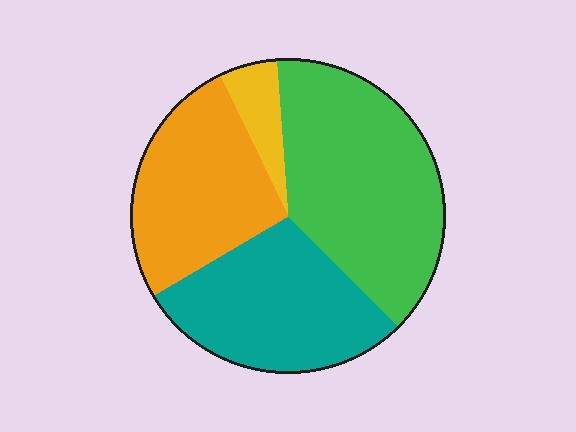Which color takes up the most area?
Green, at roughly 40%.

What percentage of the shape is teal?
Teal covers roughly 30% of the shape.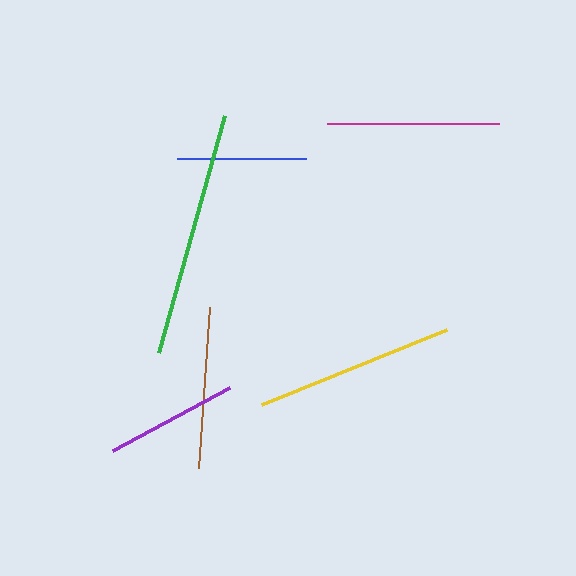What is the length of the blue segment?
The blue segment is approximately 129 pixels long.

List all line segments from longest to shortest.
From longest to shortest: green, yellow, magenta, brown, purple, blue.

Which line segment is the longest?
The green line is the longest at approximately 246 pixels.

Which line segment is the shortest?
The blue line is the shortest at approximately 129 pixels.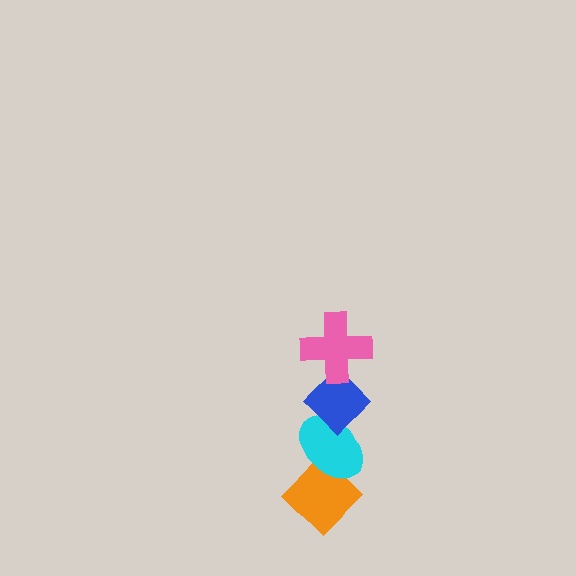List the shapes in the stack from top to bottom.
From top to bottom: the pink cross, the blue diamond, the cyan ellipse, the orange diamond.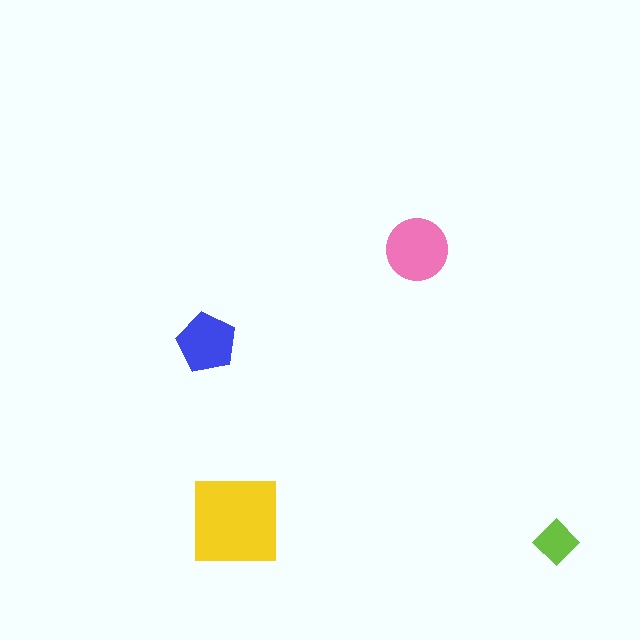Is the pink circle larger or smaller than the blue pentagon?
Larger.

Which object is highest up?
The pink circle is topmost.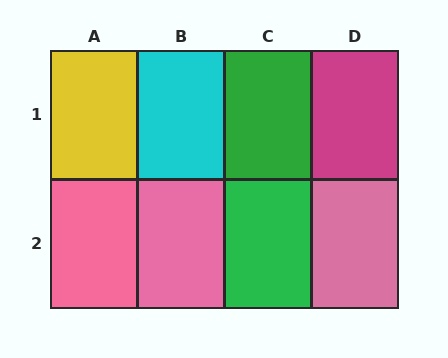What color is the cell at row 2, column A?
Pink.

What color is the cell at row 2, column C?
Green.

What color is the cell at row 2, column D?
Pink.